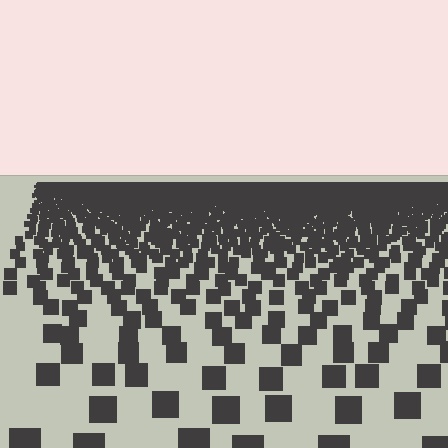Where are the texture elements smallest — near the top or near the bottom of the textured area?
Near the top.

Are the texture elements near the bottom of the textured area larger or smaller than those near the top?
Larger. Near the bottom, elements are closer to the viewer and appear at a bigger on-screen size.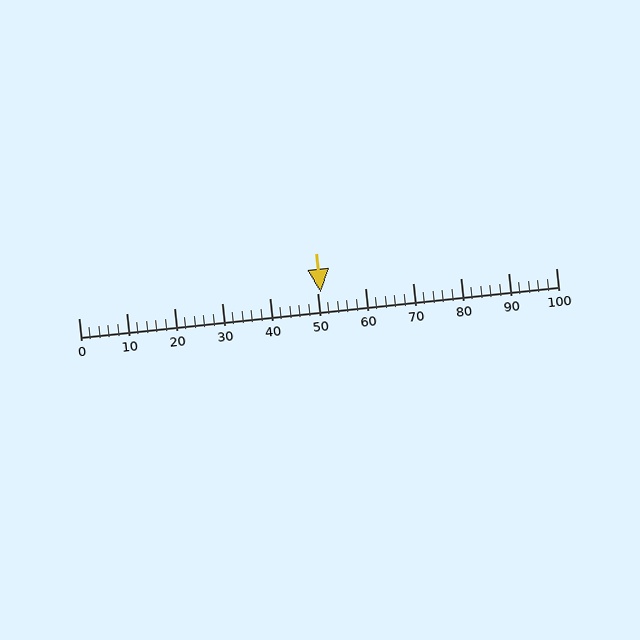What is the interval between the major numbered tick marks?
The major tick marks are spaced 10 units apart.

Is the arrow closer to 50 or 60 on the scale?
The arrow is closer to 50.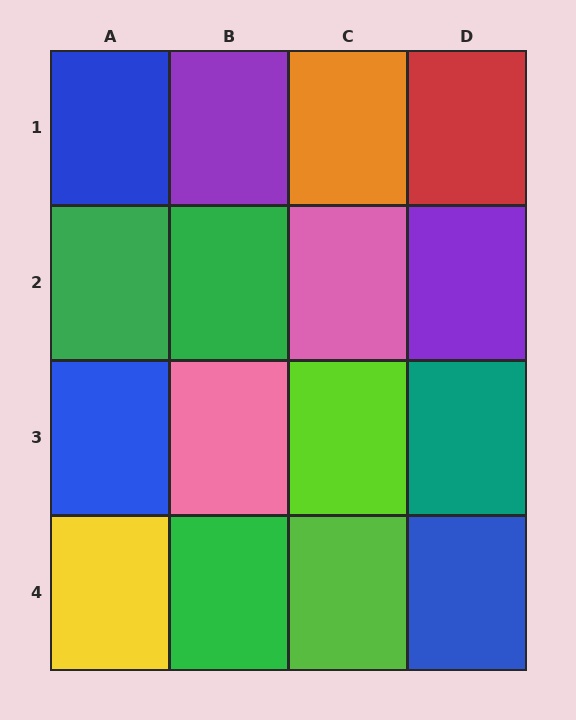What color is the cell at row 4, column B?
Green.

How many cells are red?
1 cell is red.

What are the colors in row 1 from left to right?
Blue, purple, orange, red.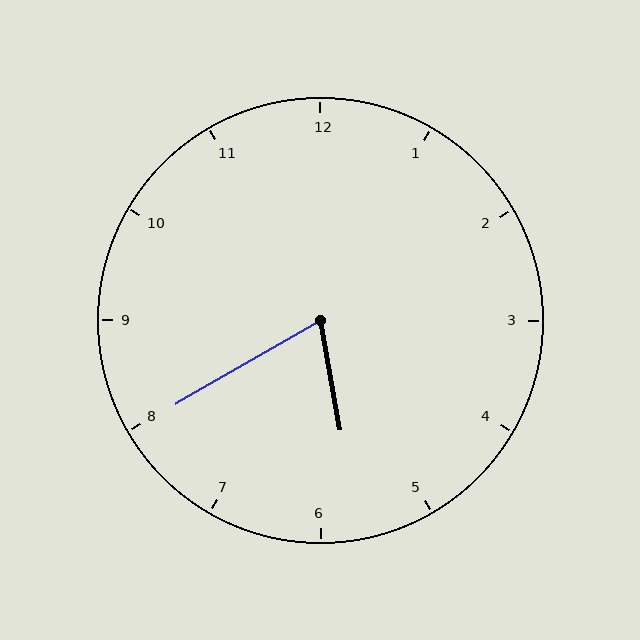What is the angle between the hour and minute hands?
Approximately 70 degrees.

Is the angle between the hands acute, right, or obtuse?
It is acute.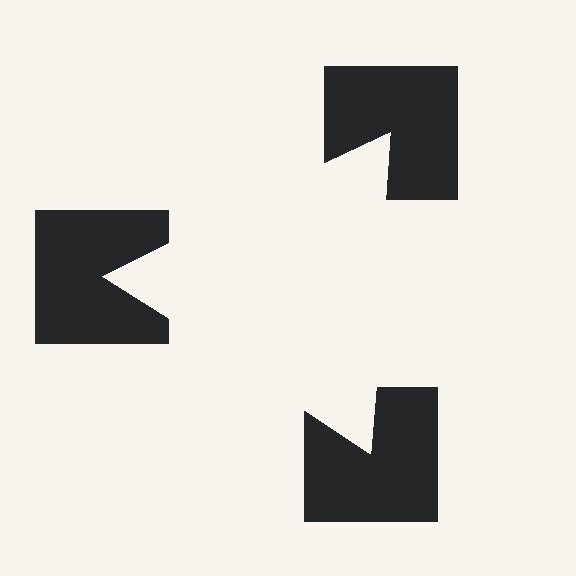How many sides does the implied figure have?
3 sides.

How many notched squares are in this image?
There are 3 — one at each vertex of the illusory triangle.